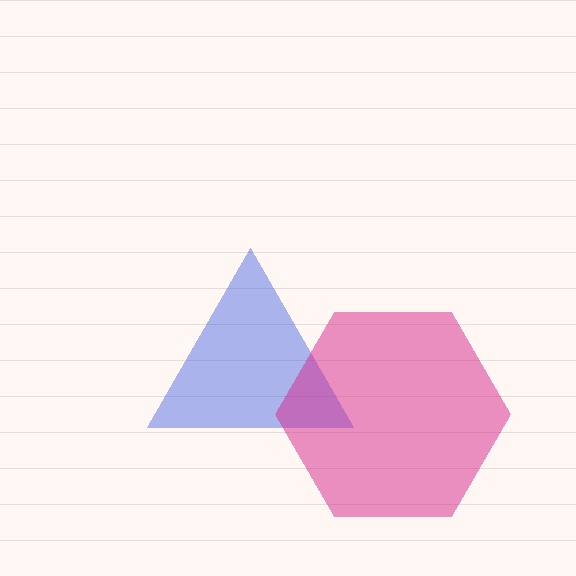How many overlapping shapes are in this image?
There are 2 overlapping shapes in the image.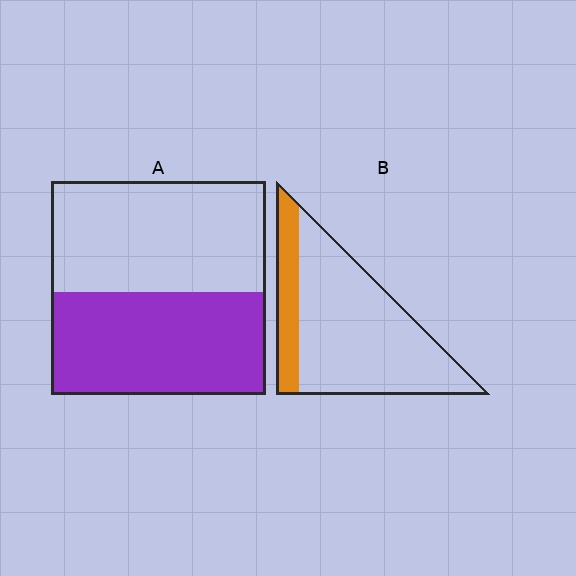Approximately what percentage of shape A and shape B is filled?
A is approximately 50% and B is approximately 20%.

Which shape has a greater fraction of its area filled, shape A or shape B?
Shape A.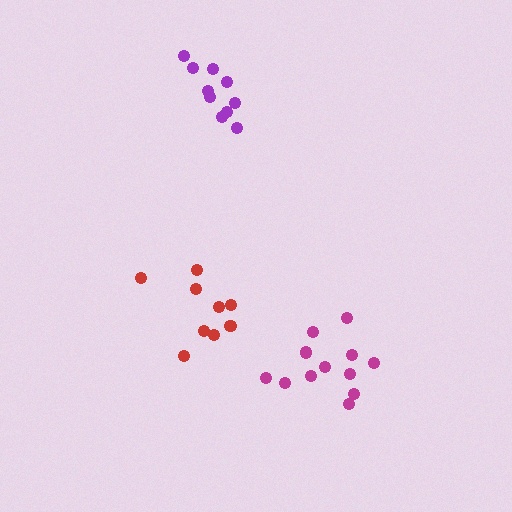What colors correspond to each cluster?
The clusters are colored: magenta, purple, red.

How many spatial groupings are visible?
There are 3 spatial groupings.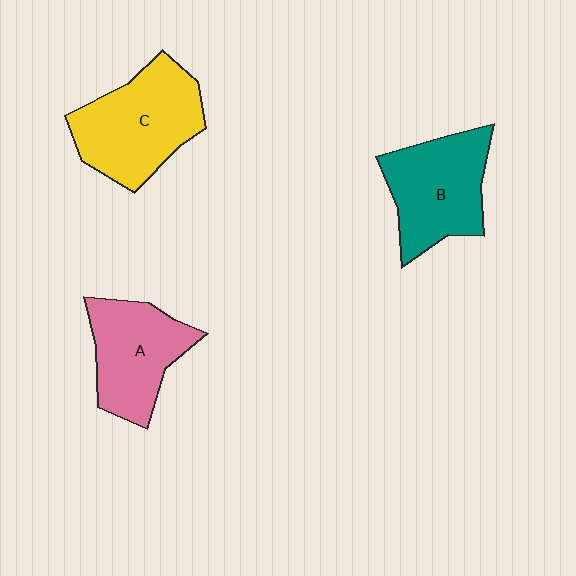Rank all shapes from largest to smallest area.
From largest to smallest: C (yellow), B (teal), A (pink).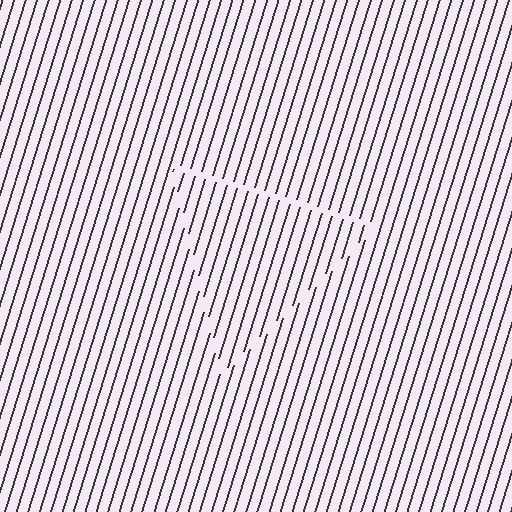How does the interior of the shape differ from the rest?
The interior of the shape contains the same grating, shifted by half a period — the contour is defined by the phase discontinuity where line-ends from the inner and outer gratings abut.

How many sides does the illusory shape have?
3 sides — the line-ends trace a triangle.